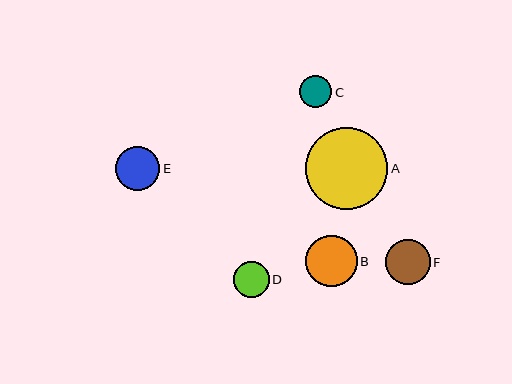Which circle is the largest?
Circle A is the largest with a size of approximately 82 pixels.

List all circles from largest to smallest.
From largest to smallest: A, B, F, E, D, C.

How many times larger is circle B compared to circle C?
Circle B is approximately 1.6 times the size of circle C.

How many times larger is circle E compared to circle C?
Circle E is approximately 1.4 times the size of circle C.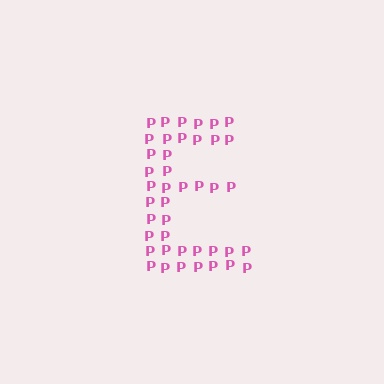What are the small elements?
The small elements are letter P's.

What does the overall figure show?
The overall figure shows the letter E.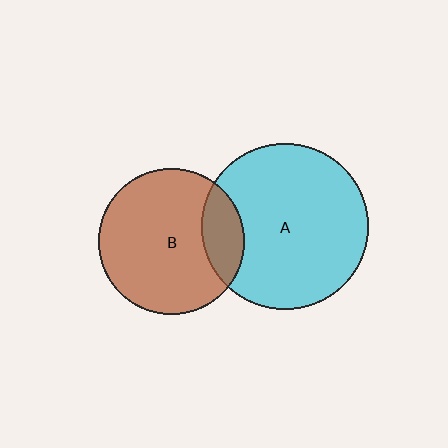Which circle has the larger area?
Circle A (cyan).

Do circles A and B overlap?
Yes.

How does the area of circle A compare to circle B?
Approximately 1.3 times.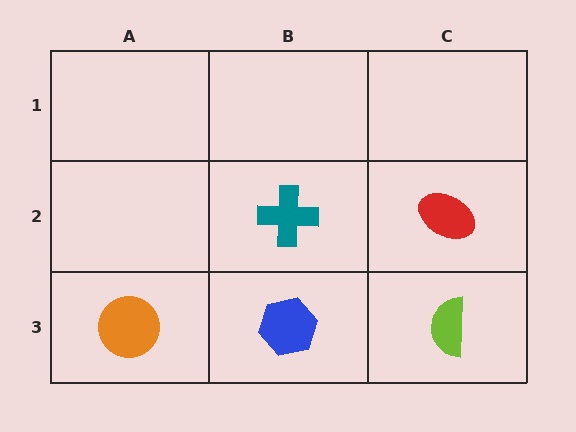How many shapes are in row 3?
3 shapes.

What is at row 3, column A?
An orange circle.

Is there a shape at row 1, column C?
No, that cell is empty.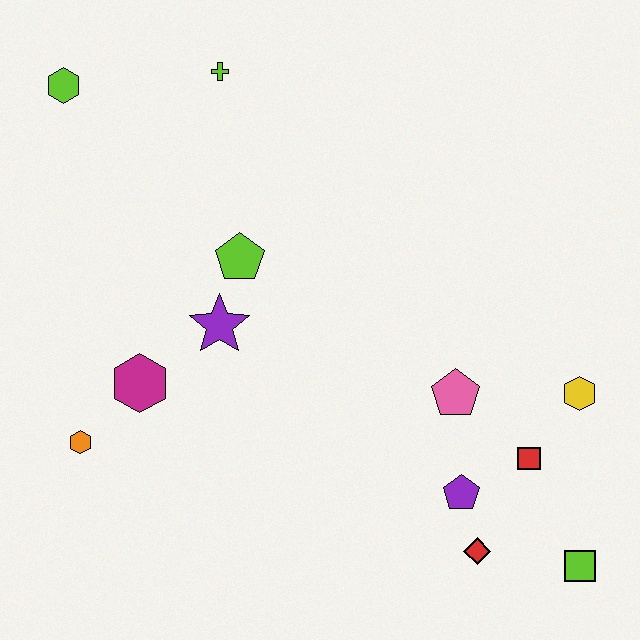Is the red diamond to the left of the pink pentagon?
No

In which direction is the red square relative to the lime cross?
The red square is below the lime cross.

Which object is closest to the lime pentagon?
The purple star is closest to the lime pentagon.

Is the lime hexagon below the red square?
No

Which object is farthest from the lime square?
The lime hexagon is farthest from the lime square.